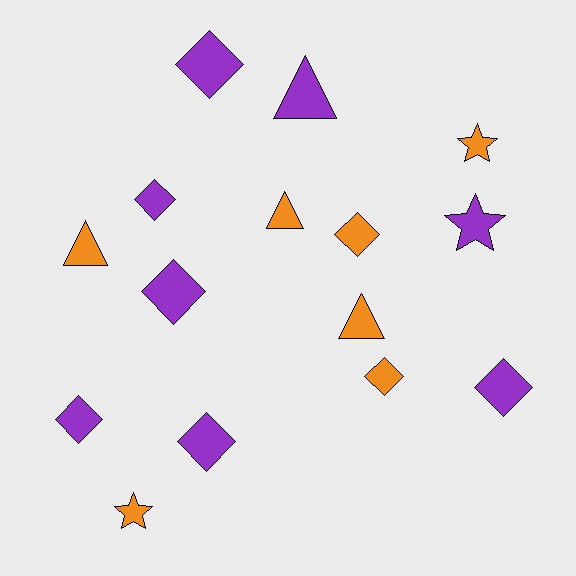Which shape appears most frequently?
Diamond, with 8 objects.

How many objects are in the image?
There are 15 objects.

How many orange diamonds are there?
There are 2 orange diamonds.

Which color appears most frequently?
Purple, with 8 objects.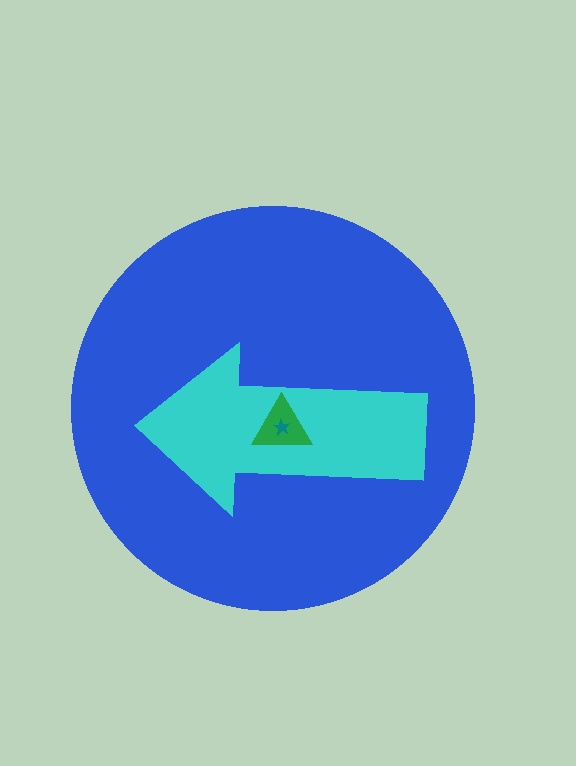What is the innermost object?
The teal star.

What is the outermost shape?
The blue circle.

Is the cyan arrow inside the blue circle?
Yes.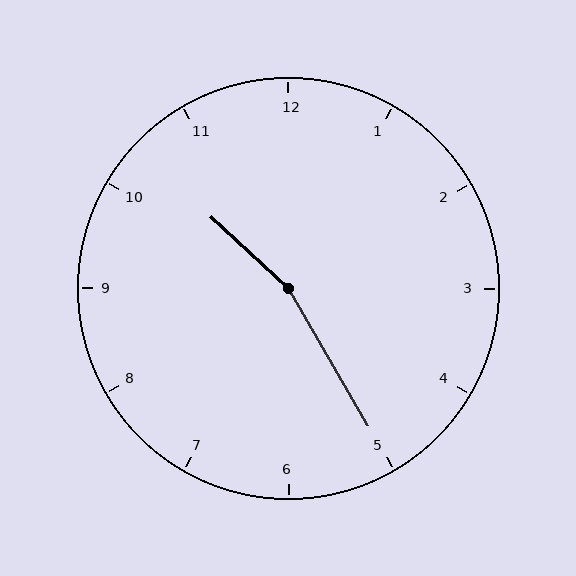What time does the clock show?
10:25.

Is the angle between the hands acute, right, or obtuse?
It is obtuse.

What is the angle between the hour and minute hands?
Approximately 162 degrees.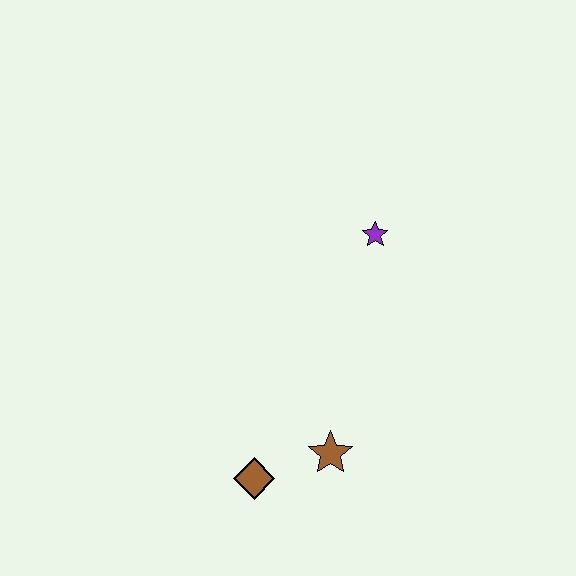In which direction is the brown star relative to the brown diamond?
The brown star is to the right of the brown diamond.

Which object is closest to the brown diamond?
The brown star is closest to the brown diamond.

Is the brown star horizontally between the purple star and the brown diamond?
Yes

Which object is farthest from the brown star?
The purple star is farthest from the brown star.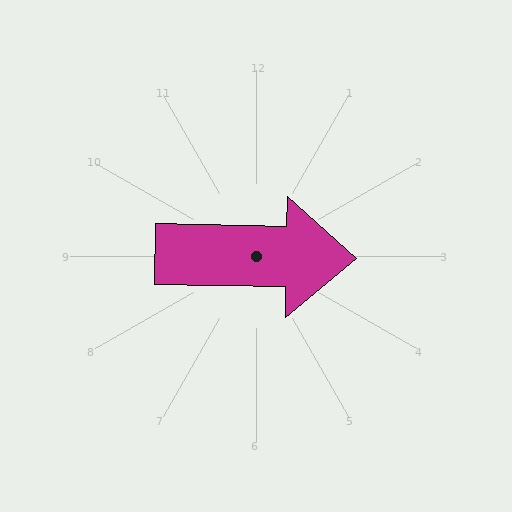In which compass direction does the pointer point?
East.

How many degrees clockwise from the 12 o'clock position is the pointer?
Approximately 91 degrees.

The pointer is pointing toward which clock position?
Roughly 3 o'clock.